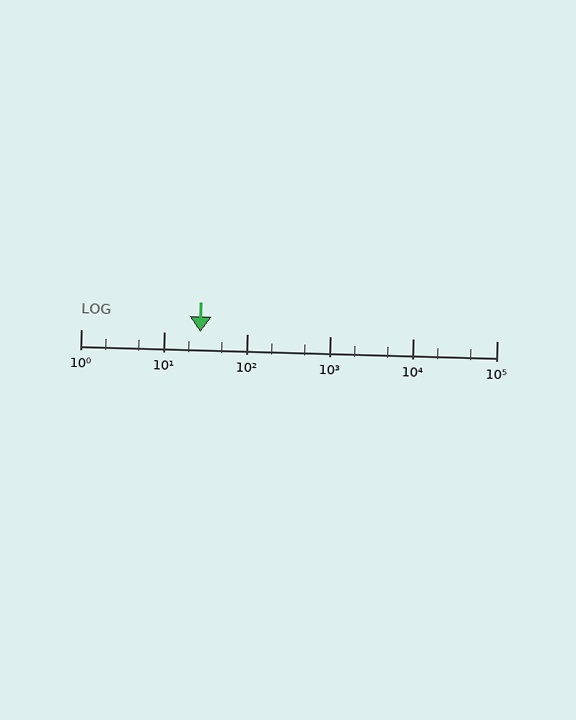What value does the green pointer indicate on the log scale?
The pointer indicates approximately 27.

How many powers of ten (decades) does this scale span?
The scale spans 5 decades, from 1 to 100000.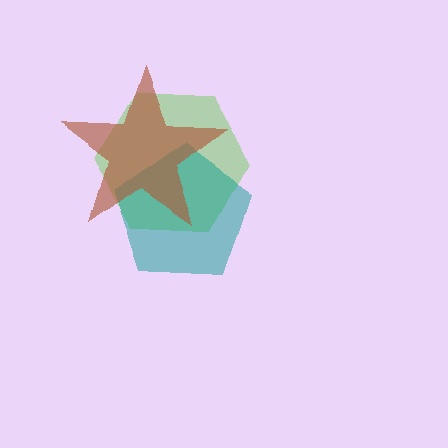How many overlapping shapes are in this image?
There are 3 overlapping shapes in the image.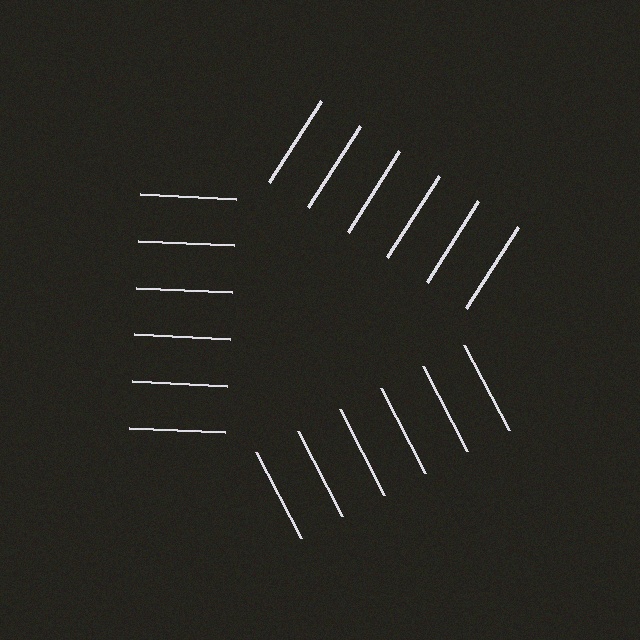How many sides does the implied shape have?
3 sides — the line-ends trace a triangle.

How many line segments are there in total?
18 — 6 along each of the 3 edges.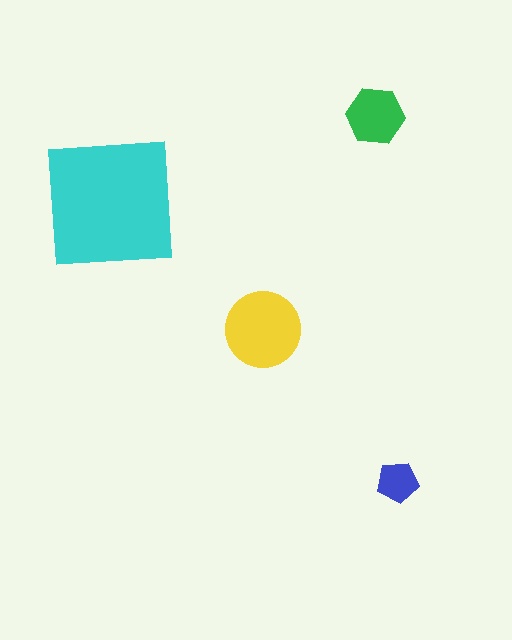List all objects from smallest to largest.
The blue pentagon, the green hexagon, the yellow circle, the cyan square.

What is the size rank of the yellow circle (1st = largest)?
2nd.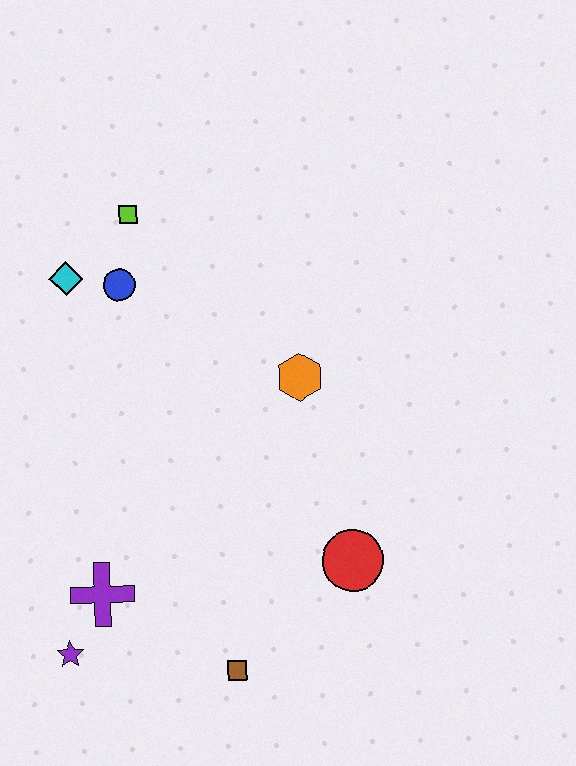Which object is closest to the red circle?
The brown square is closest to the red circle.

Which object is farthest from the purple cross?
The lime square is farthest from the purple cross.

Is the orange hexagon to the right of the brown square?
Yes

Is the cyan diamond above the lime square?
No